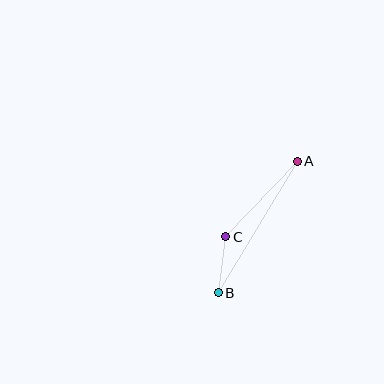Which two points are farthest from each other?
Points A and B are farthest from each other.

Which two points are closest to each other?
Points B and C are closest to each other.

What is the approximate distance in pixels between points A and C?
The distance between A and C is approximately 104 pixels.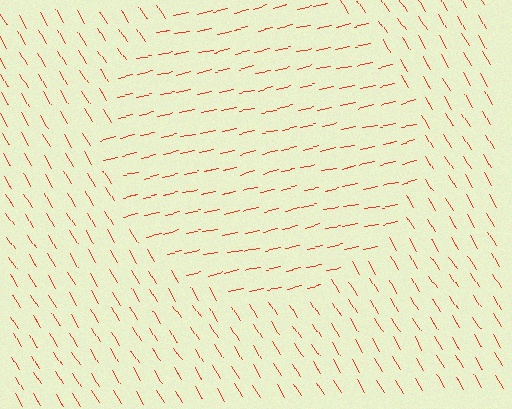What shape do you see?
I see a circle.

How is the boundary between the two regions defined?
The boundary is defined purely by a change in line orientation (approximately 71 degrees difference). All lines are the same color and thickness.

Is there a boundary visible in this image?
Yes, there is a texture boundary formed by a change in line orientation.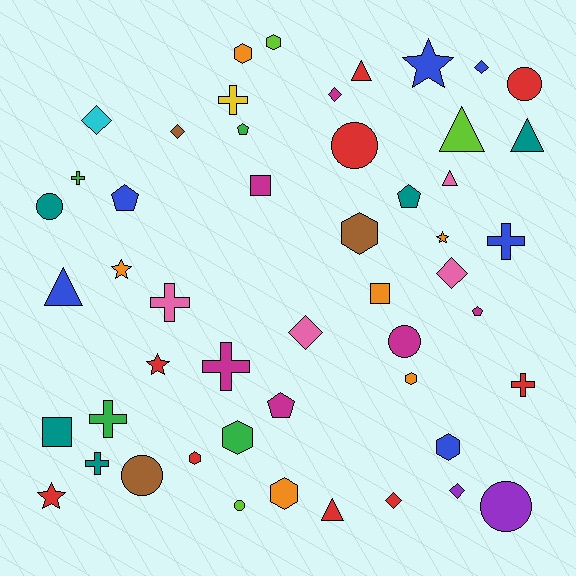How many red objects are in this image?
There are 9 red objects.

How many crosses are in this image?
There are 8 crosses.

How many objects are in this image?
There are 50 objects.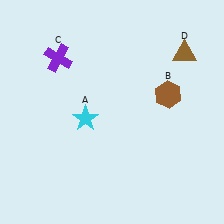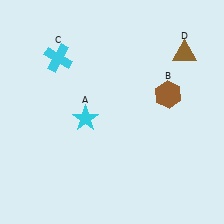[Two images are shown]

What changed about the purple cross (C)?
In Image 1, C is purple. In Image 2, it changed to cyan.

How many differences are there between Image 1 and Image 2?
There is 1 difference between the two images.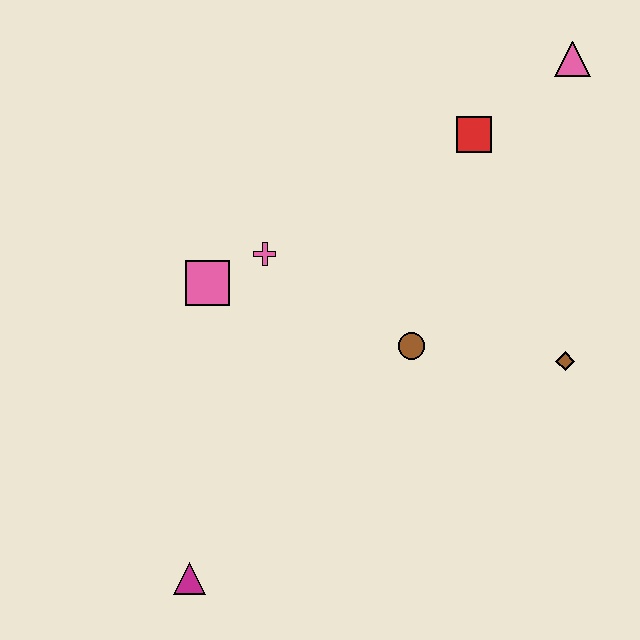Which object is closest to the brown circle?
The brown diamond is closest to the brown circle.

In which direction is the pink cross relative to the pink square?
The pink cross is to the right of the pink square.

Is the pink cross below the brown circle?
No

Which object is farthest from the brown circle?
The pink triangle is farthest from the brown circle.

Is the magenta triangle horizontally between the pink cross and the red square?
No